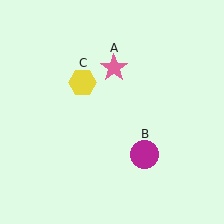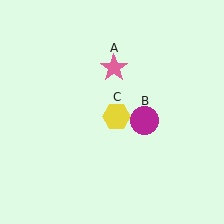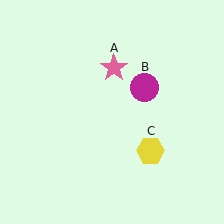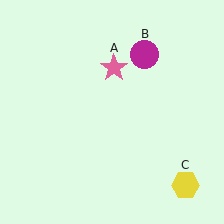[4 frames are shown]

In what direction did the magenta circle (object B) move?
The magenta circle (object B) moved up.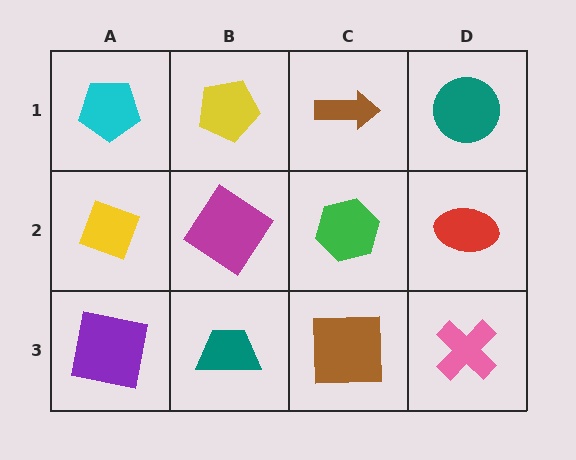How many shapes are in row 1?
4 shapes.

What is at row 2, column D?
A red ellipse.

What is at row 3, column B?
A teal trapezoid.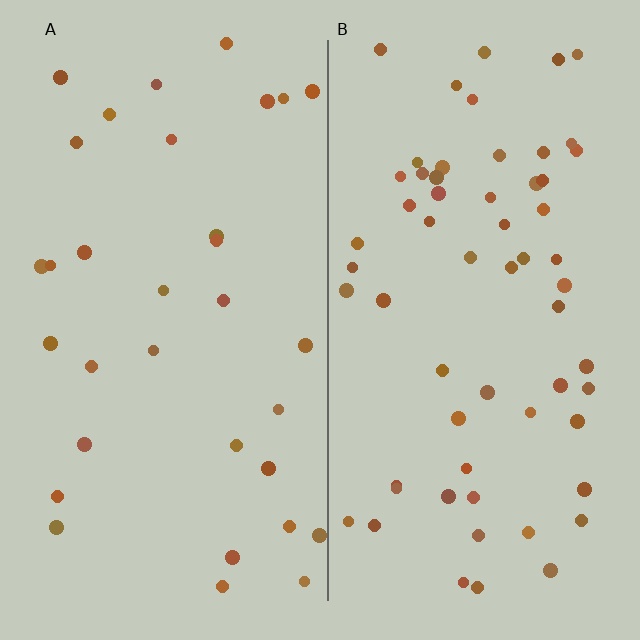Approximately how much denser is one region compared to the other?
Approximately 1.9× — region B over region A.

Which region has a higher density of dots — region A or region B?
B (the right).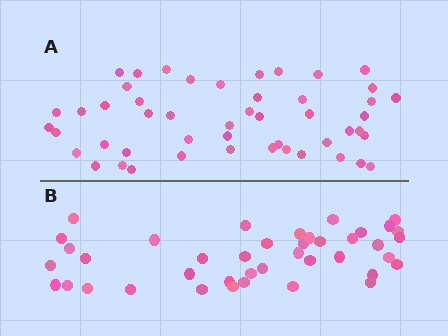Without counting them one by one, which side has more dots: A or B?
Region A (the top region) has more dots.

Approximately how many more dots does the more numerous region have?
Region A has roughly 8 or so more dots than region B.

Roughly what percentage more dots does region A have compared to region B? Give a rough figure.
About 20% more.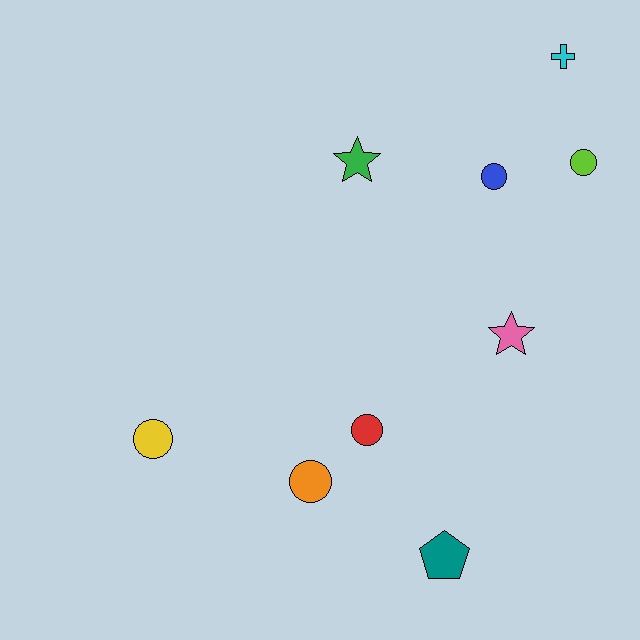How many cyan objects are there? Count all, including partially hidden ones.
There is 1 cyan object.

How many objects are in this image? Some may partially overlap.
There are 9 objects.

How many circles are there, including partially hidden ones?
There are 5 circles.